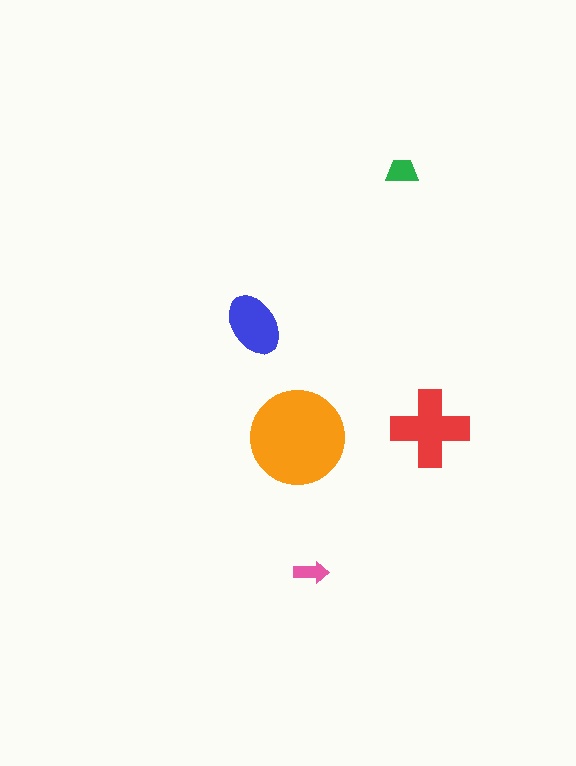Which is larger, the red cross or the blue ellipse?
The red cross.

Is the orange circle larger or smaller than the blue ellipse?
Larger.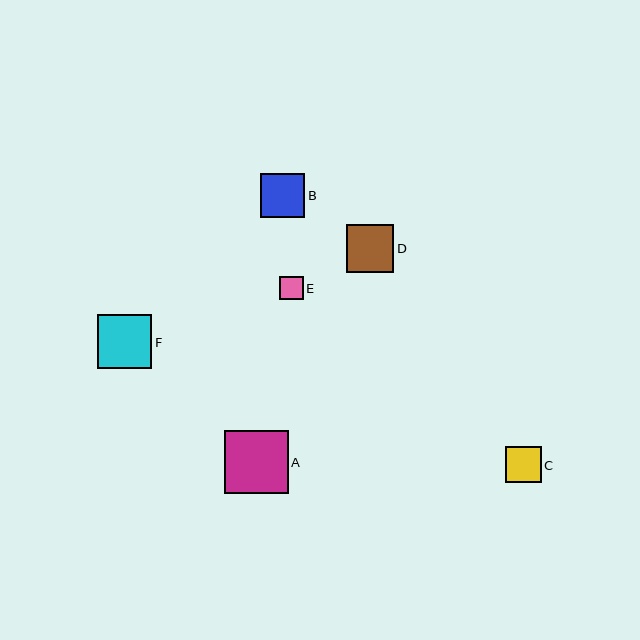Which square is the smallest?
Square E is the smallest with a size of approximately 23 pixels.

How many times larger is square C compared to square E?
Square C is approximately 1.5 times the size of square E.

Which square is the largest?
Square A is the largest with a size of approximately 64 pixels.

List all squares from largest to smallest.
From largest to smallest: A, F, D, B, C, E.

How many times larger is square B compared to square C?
Square B is approximately 1.2 times the size of square C.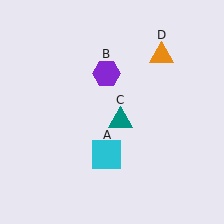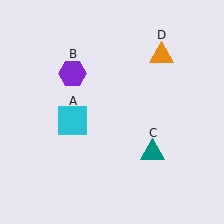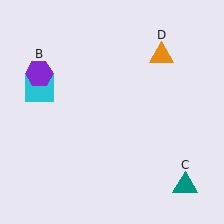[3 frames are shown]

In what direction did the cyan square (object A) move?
The cyan square (object A) moved up and to the left.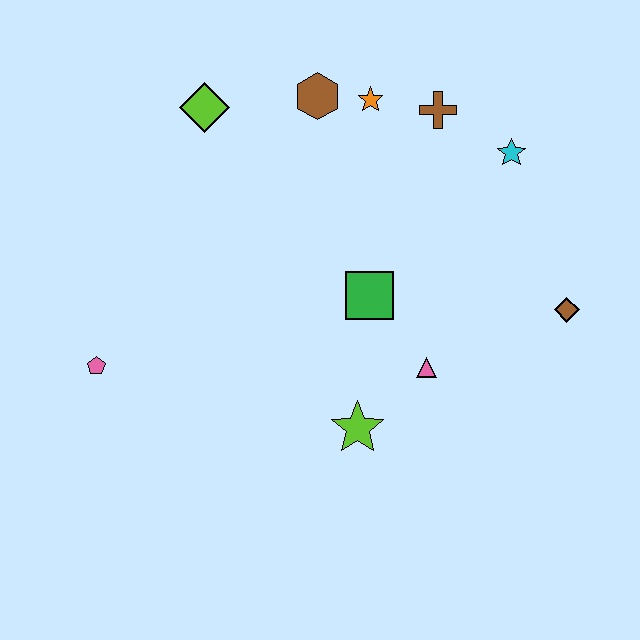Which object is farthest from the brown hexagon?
The pink pentagon is farthest from the brown hexagon.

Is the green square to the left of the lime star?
No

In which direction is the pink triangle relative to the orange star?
The pink triangle is below the orange star.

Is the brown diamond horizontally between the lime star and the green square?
No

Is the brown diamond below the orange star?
Yes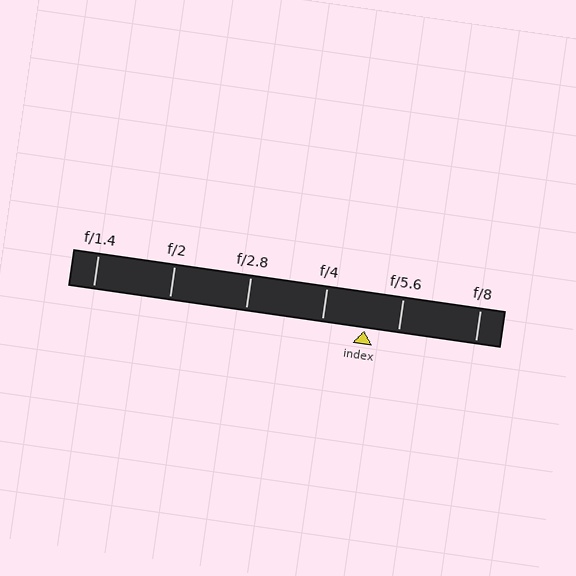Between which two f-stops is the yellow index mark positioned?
The index mark is between f/4 and f/5.6.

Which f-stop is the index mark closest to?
The index mark is closest to f/5.6.